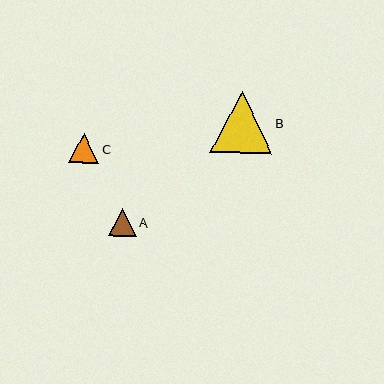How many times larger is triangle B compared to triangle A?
Triangle B is approximately 2.3 times the size of triangle A.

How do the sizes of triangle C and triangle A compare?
Triangle C and triangle A are approximately the same size.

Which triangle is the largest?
Triangle B is the largest with a size of approximately 62 pixels.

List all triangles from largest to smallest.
From largest to smallest: B, C, A.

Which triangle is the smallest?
Triangle A is the smallest with a size of approximately 27 pixels.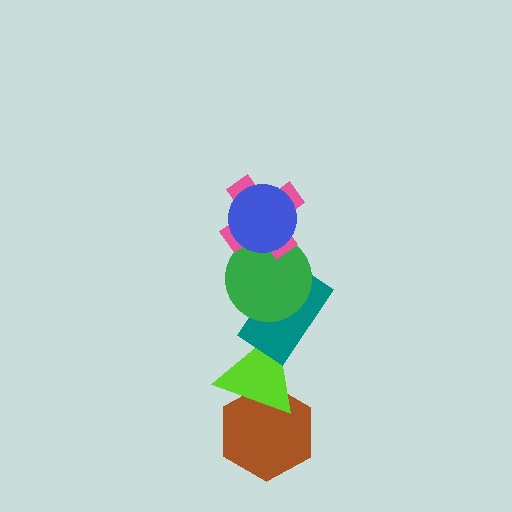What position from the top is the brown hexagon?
The brown hexagon is 6th from the top.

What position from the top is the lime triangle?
The lime triangle is 5th from the top.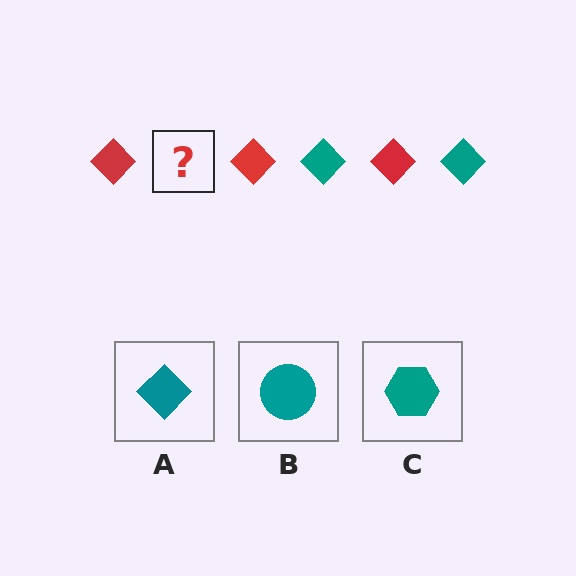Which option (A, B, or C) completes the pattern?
A.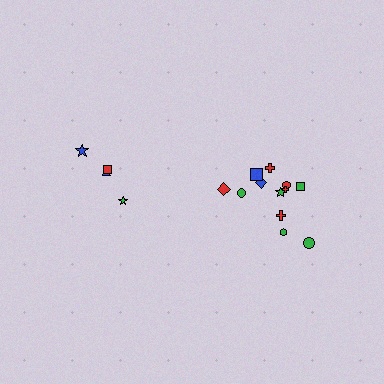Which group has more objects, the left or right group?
The right group.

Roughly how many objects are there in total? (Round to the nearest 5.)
Roughly 15 objects in total.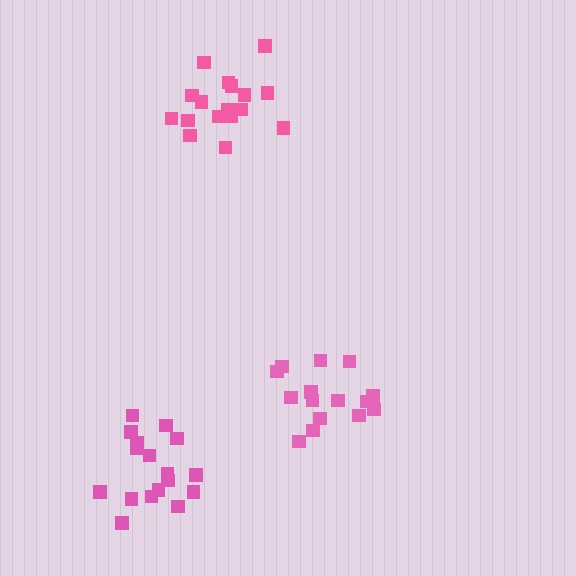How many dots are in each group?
Group 1: 15 dots, Group 2: 17 dots, Group 3: 17 dots (49 total).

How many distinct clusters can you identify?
There are 3 distinct clusters.